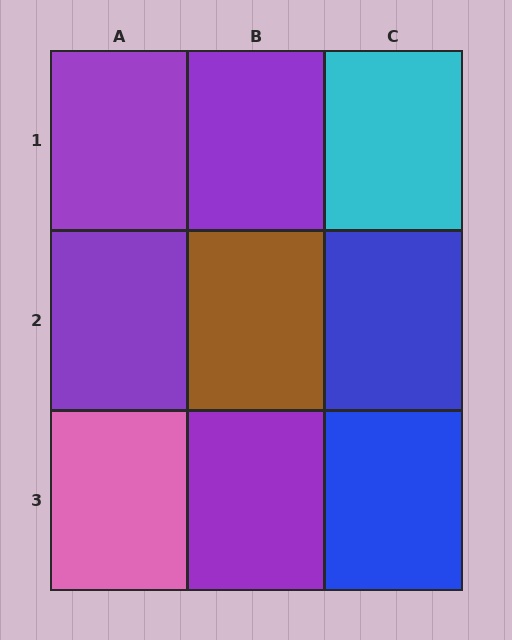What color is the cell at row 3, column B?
Purple.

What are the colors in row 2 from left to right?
Purple, brown, blue.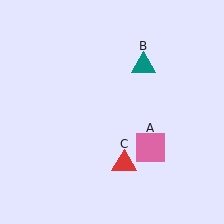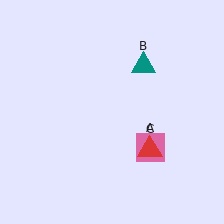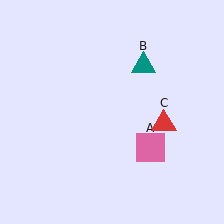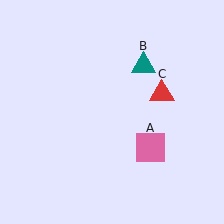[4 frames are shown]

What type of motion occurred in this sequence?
The red triangle (object C) rotated counterclockwise around the center of the scene.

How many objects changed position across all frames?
1 object changed position: red triangle (object C).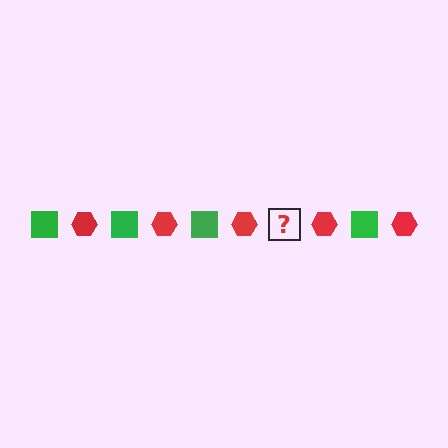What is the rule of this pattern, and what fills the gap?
The rule is that the pattern alternates between green square and red hexagon. The gap should be filled with a green square.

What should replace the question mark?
The question mark should be replaced with a green square.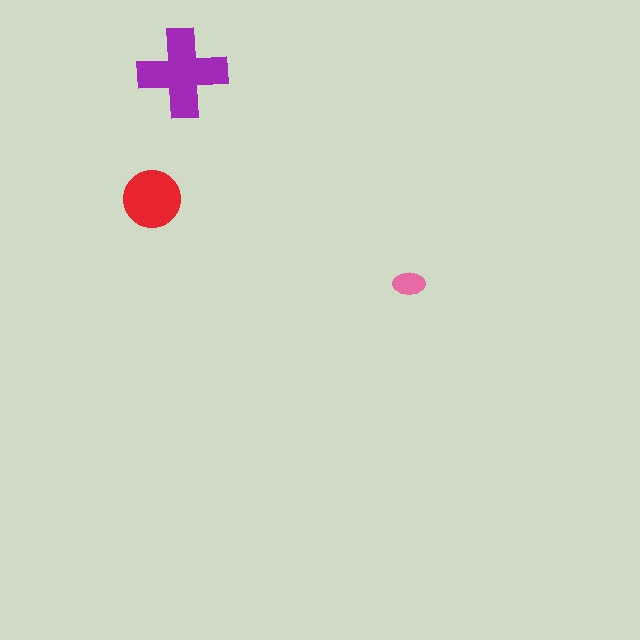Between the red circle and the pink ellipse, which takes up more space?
The red circle.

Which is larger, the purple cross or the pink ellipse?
The purple cross.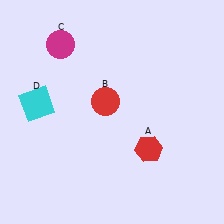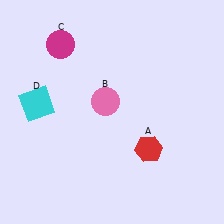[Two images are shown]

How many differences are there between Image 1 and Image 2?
There is 1 difference between the two images.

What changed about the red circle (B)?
In Image 1, B is red. In Image 2, it changed to pink.